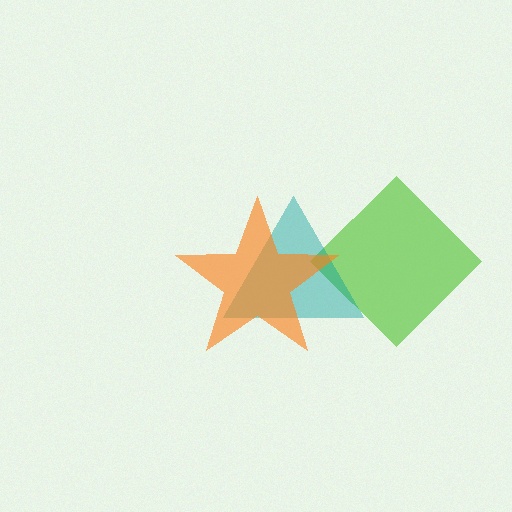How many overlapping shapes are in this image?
There are 3 overlapping shapes in the image.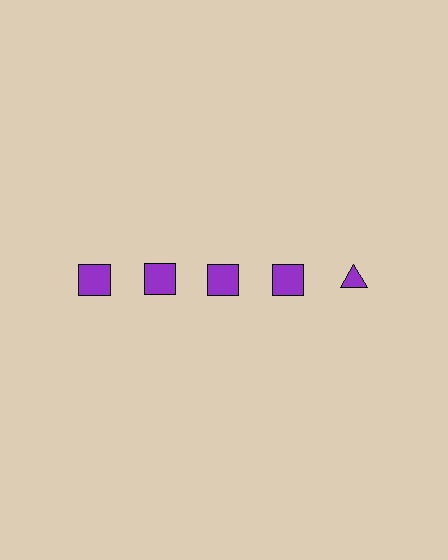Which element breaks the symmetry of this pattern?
The purple triangle in the top row, rightmost column breaks the symmetry. All other shapes are purple squares.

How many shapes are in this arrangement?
There are 5 shapes arranged in a grid pattern.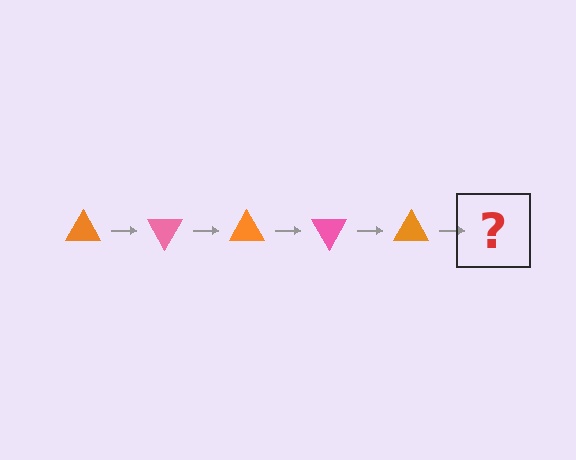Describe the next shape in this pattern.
It should be a pink triangle, rotated 300 degrees from the start.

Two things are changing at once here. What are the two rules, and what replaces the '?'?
The two rules are that it rotates 60 degrees each step and the color cycles through orange and pink. The '?' should be a pink triangle, rotated 300 degrees from the start.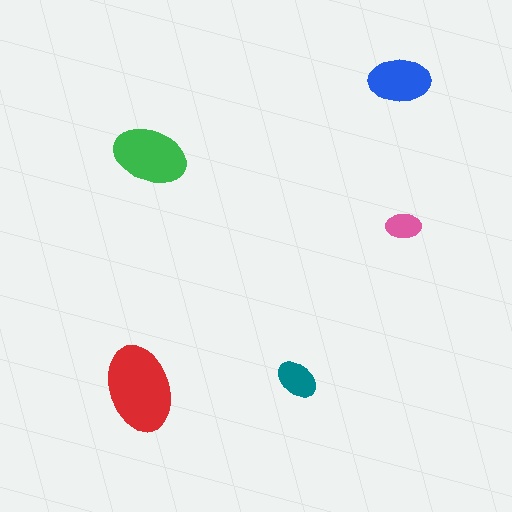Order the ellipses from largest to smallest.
the red one, the green one, the blue one, the teal one, the pink one.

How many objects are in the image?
There are 5 objects in the image.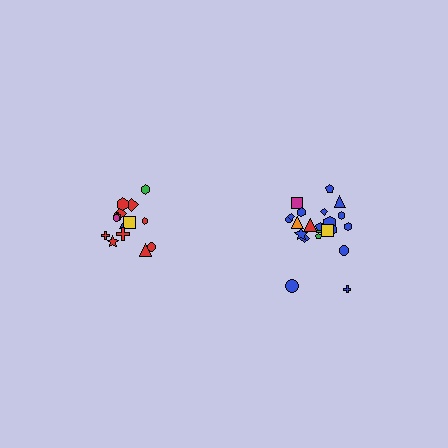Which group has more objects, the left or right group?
The right group.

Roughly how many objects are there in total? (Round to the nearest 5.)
Roughly 35 objects in total.